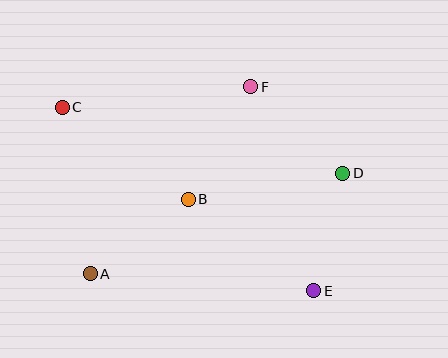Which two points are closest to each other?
Points D and E are closest to each other.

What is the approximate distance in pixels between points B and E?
The distance between B and E is approximately 155 pixels.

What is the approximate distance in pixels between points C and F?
The distance between C and F is approximately 190 pixels.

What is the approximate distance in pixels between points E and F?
The distance between E and F is approximately 214 pixels.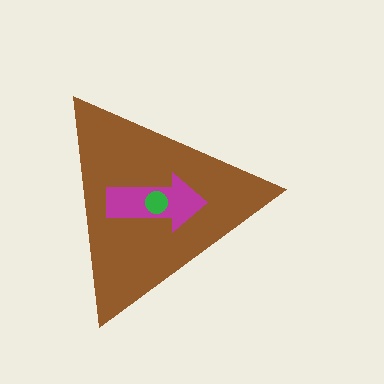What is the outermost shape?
The brown triangle.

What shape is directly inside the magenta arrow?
The green circle.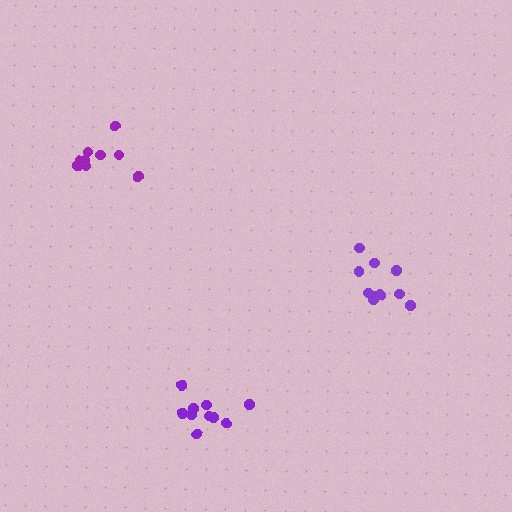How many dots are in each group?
Group 1: 10 dots, Group 2: 9 dots, Group 3: 10 dots (29 total).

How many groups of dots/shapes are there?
There are 3 groups.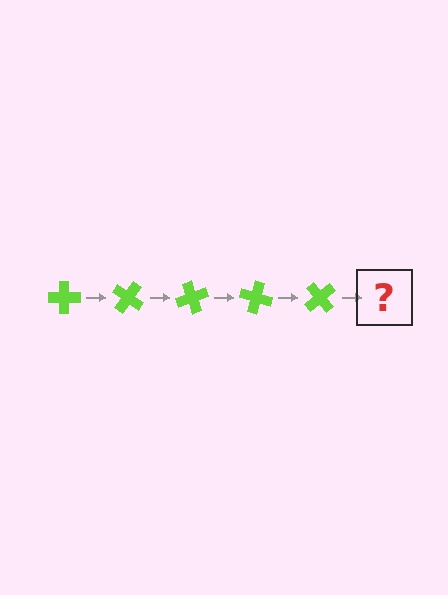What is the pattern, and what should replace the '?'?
The pattern is that the cross rotates 35 degrees each step. The '?' should be a lime cross rotated 175 degrees.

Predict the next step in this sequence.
The next step is a lime cross rotated 175 degrees.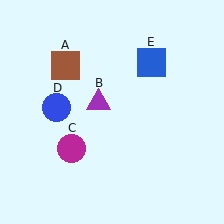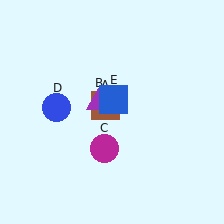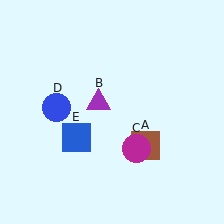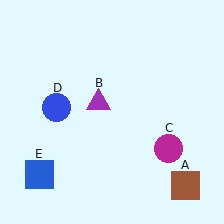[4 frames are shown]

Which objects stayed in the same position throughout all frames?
Purple triangle (object B) and blue circle (object D) remained stationary.